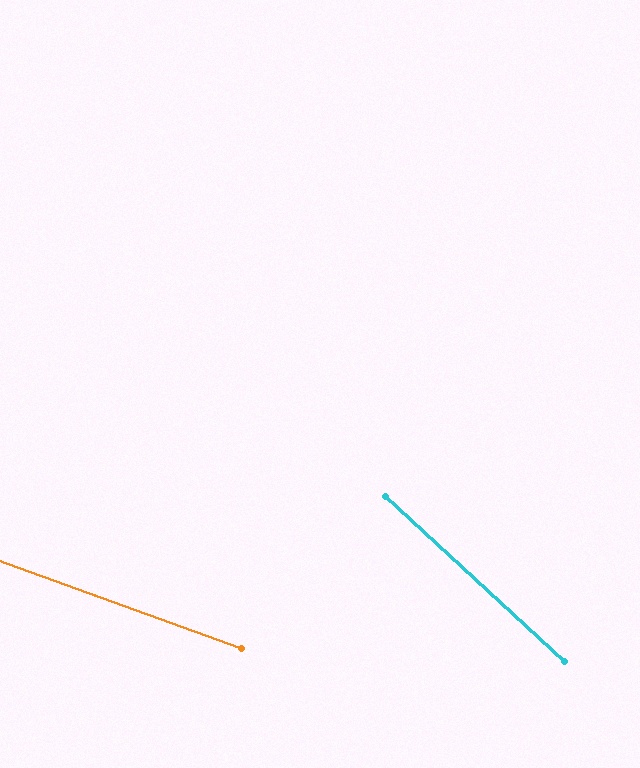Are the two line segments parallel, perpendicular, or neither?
Neither parallel nor perpendicular — they differ by about 23°.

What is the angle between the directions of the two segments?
Approximately 23 degrees.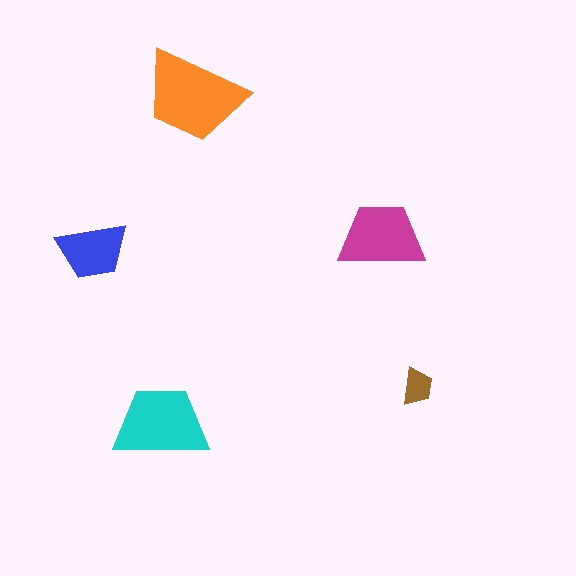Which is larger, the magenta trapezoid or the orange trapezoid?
The orange one.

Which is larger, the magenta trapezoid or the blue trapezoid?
The magenta one.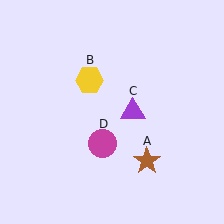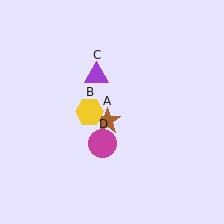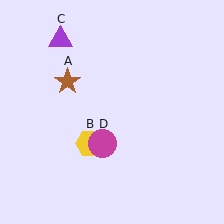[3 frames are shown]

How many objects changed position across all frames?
3 objects changed position: brown star (object A), yellow hexagon (object B), purple triangle (object C).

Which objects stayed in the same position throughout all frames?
Magenta circle (object D) remained stationary.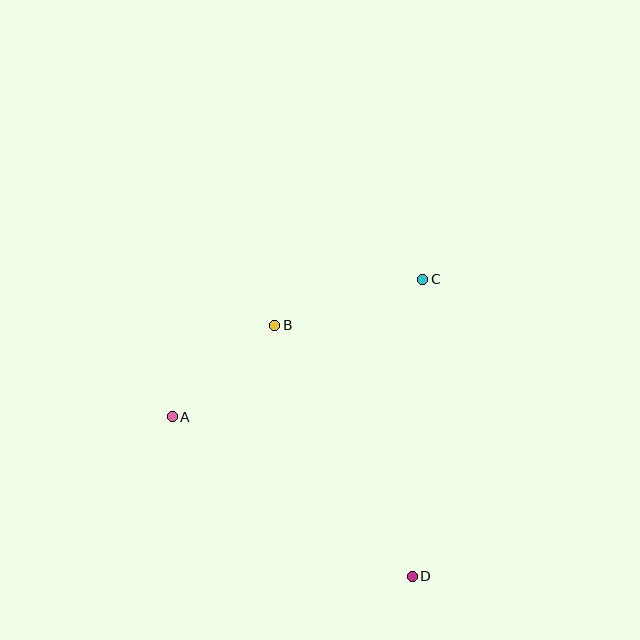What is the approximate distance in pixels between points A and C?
The distance between A and C is approximately 286 pixels.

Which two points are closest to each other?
Points A and B are closest to each other.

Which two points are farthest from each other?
Points C and D are farthest from each other.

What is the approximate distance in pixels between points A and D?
The distance between A and D is approximately 288 pixels.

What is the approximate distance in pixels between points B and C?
The distance between B and C is approximately 155 pixels.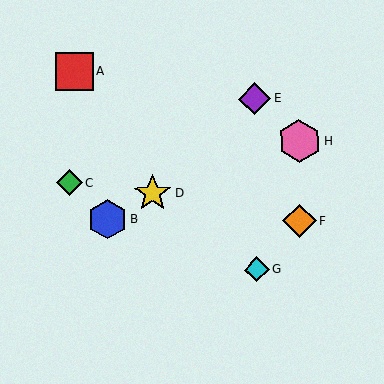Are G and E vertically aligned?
Yes, both are at x≈256.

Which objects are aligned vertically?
Objects E, G are aligned vertically.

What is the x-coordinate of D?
Object D is at x≈152.